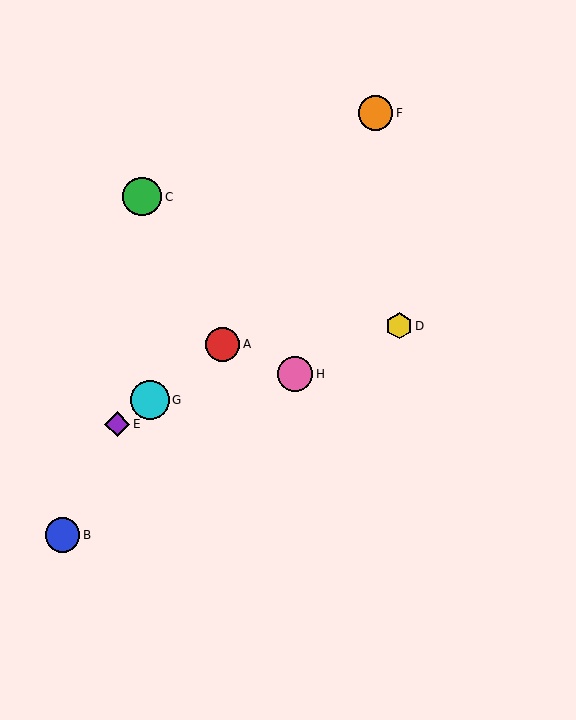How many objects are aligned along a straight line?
3 objects (A, E, G) are aligned along a straight line.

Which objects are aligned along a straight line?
Objects A, E, G are aligned along a straight line.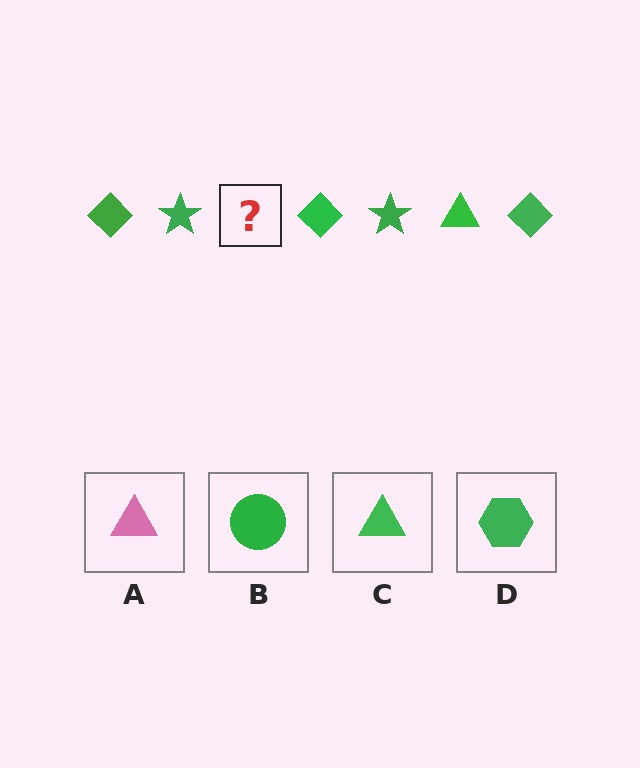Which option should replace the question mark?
Option C.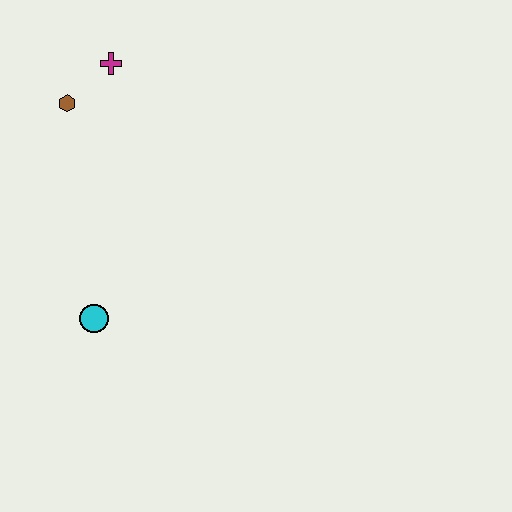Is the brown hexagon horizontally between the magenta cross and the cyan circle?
No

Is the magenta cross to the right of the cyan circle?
Yes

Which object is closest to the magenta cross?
The brown hexagon is closest to the magenta cross.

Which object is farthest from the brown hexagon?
The cyan circle is farthest from the brown hexagon.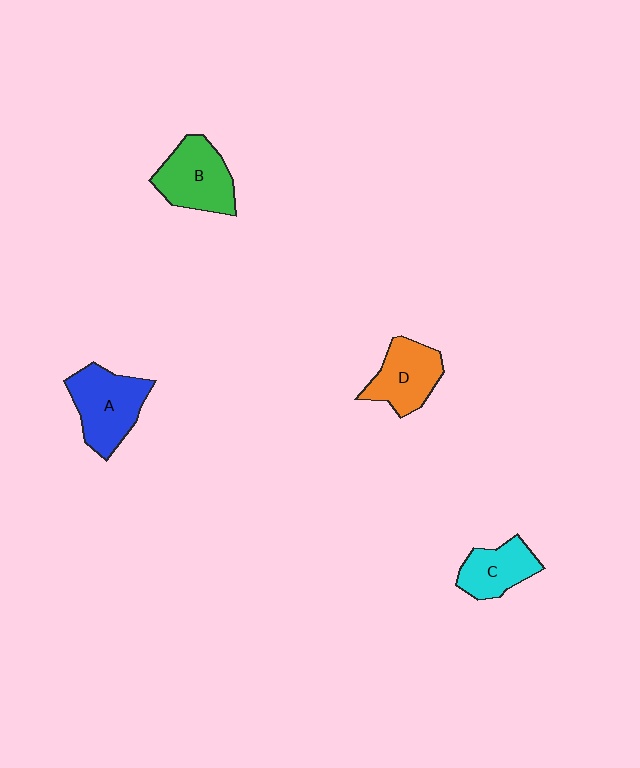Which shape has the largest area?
Shape A (blue).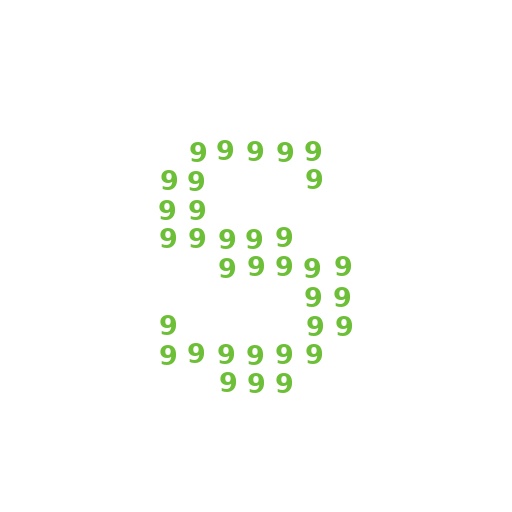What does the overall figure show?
The overall figure shows the letter S.